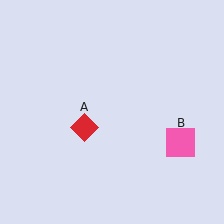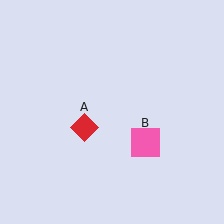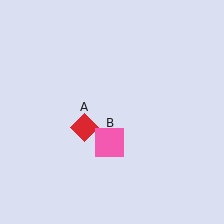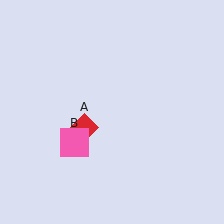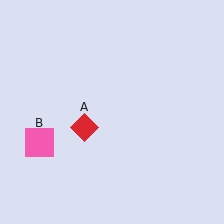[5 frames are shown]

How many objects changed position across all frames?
1 object changed position: pink square (object B).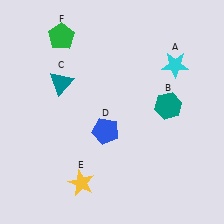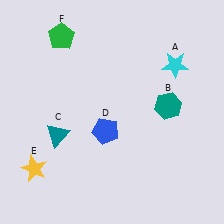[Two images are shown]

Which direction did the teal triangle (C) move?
The teal triangle (C) moved down.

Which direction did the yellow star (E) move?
The yellow star (E) moved left.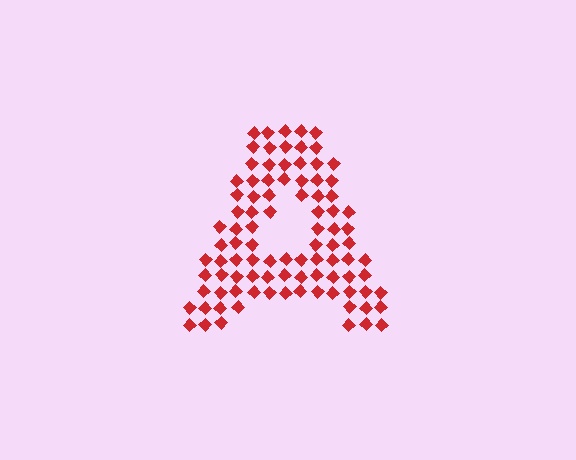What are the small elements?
The small elements are diamonds.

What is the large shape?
The large shape is the letter A.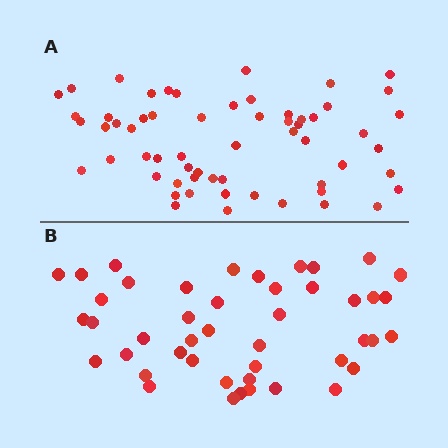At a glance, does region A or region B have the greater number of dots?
Region A (the top region) has more dots.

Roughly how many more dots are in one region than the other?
Region A has approximately 15 more dots than region B.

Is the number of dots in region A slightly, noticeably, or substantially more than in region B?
Region A has noticeably more, but not dramatically so. The ratio is roughly 1.3 to 1.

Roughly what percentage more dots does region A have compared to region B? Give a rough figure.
About 35% more.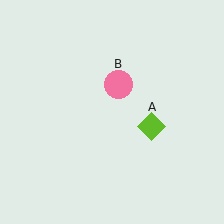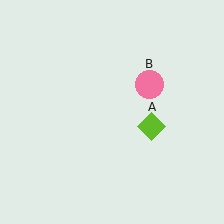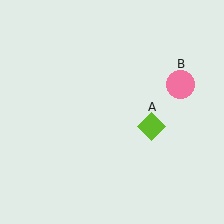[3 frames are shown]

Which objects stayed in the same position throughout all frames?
Lime diamond (object A) remained stationary.